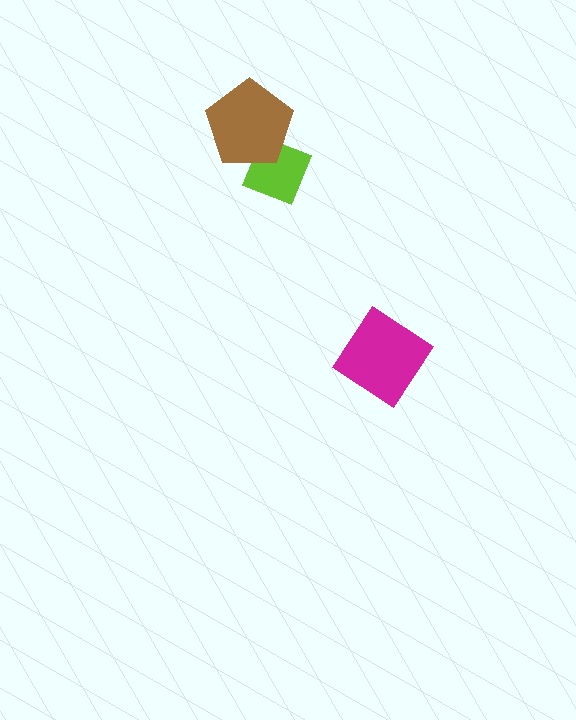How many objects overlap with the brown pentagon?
1 object overlaps with the brown pentagon.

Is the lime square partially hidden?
Yes, it is partially covered by another shape.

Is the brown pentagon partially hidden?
No, no other shape covers it.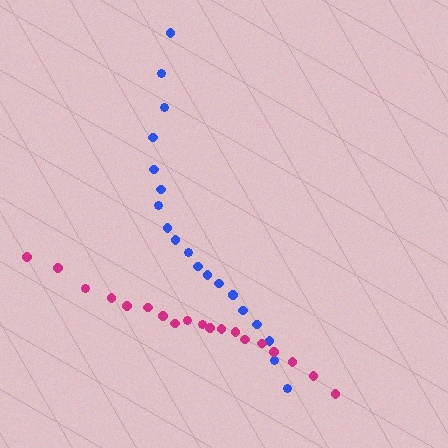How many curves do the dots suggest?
There are 2 distinct paths.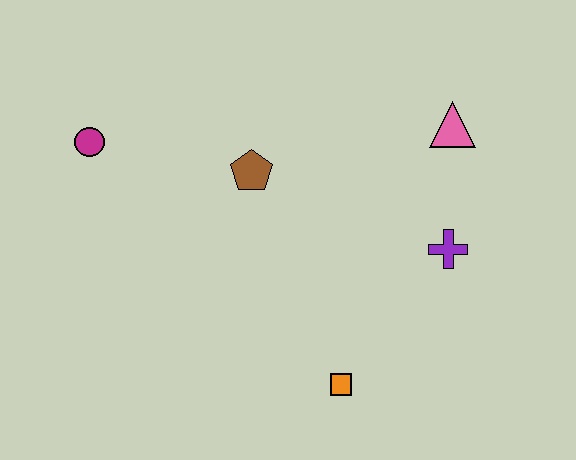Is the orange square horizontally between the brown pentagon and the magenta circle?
No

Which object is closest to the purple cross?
The pink triangle is closest to the purple cross.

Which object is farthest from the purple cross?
The magenta circle is farthest from the purple cross.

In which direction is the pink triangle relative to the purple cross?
The pink triangle is above the purple cross.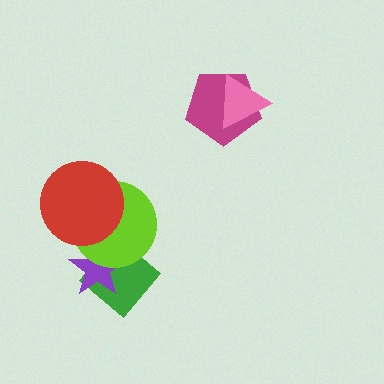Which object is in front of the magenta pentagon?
The pink triangle is in front of the magenta pentagon.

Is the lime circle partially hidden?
Yes, it is partially covered by another shape.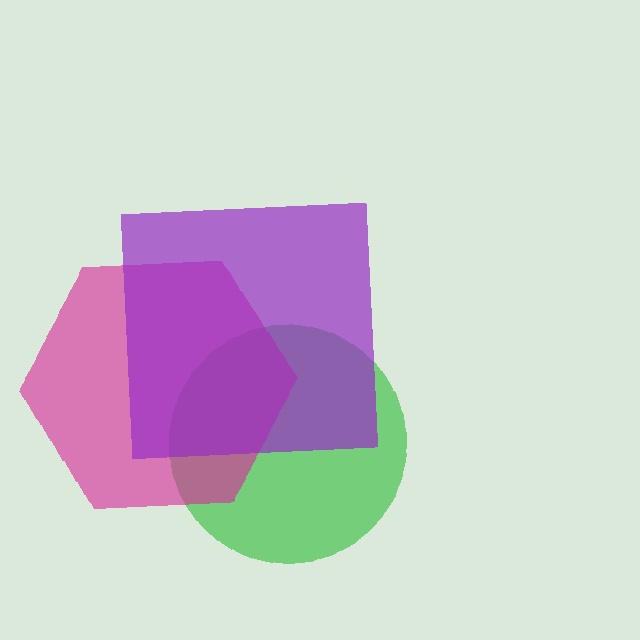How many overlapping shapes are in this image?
There are 3 overlapping shapes in the image.